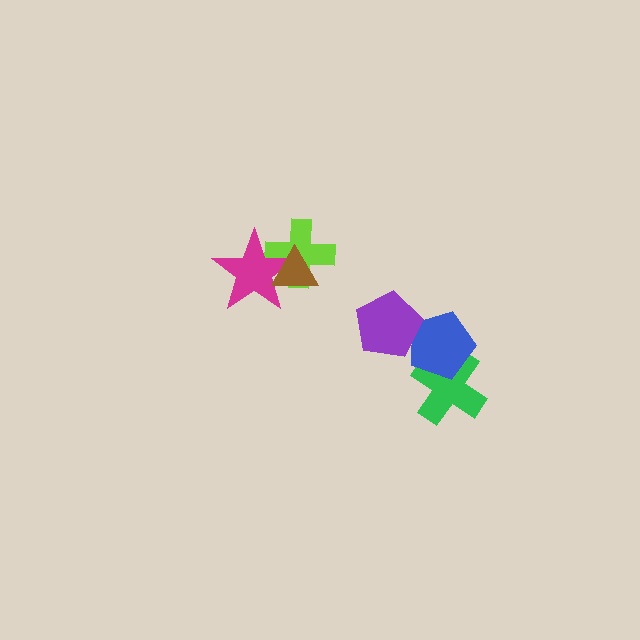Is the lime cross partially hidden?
Yes, it is partially covered by another shape.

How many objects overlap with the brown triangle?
2 objects overlap with the brown triangle.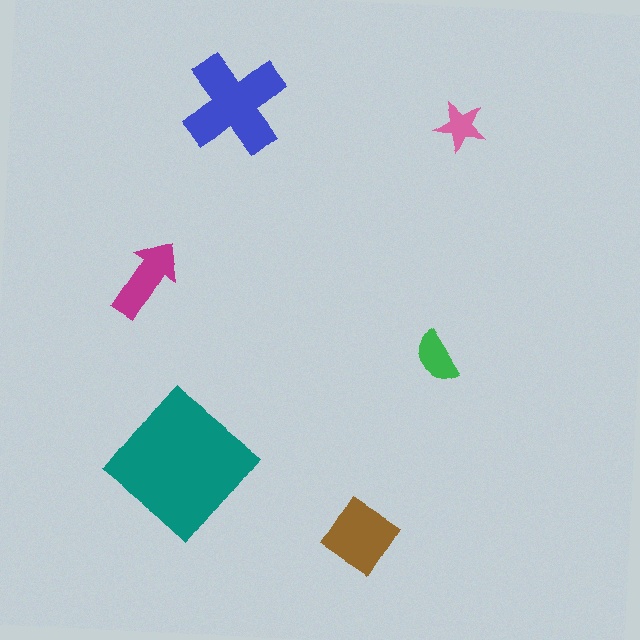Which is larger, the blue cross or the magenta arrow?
The blue cross.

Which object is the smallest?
The pink star.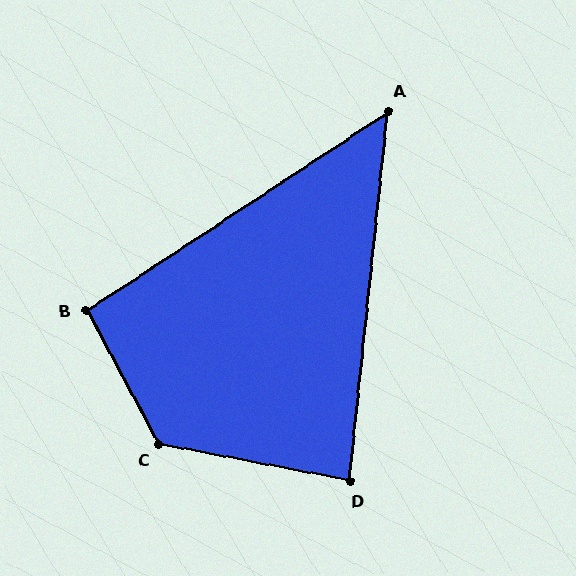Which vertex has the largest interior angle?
C, at approximately 129 degrees.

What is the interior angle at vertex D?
Approximately 85 degrees (acute).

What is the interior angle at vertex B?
Approximately 95 degrees (obtuse).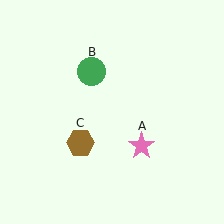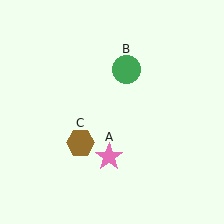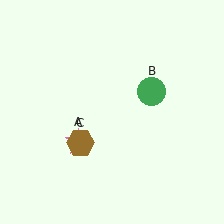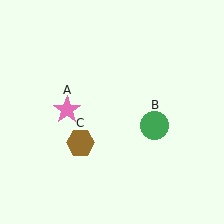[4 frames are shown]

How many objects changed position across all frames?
2 objects changed position: pink star (object A), green circle (object B).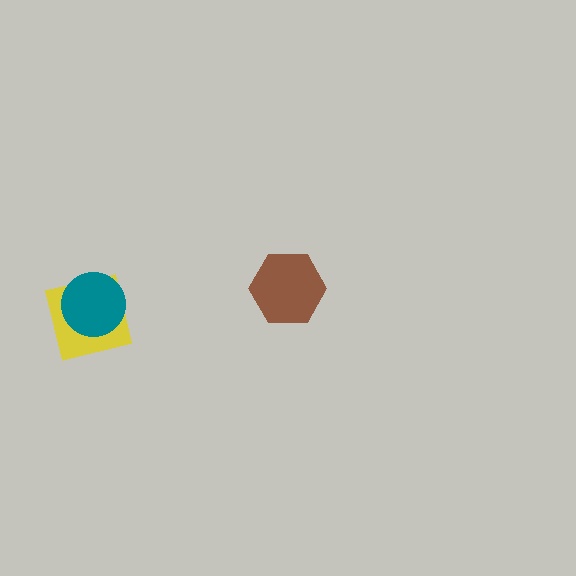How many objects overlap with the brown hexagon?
0 objects overlap with the brown hexagon.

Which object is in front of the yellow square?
The teal circle is in front of the yellow square.